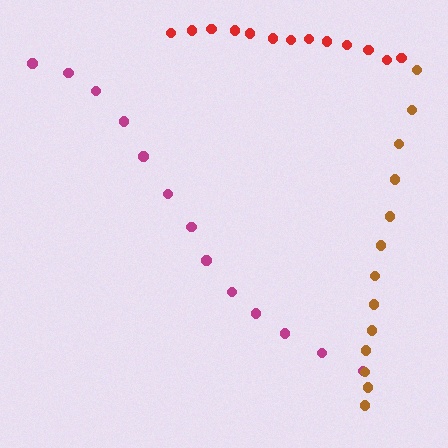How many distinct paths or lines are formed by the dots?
There are 3 distinct paths.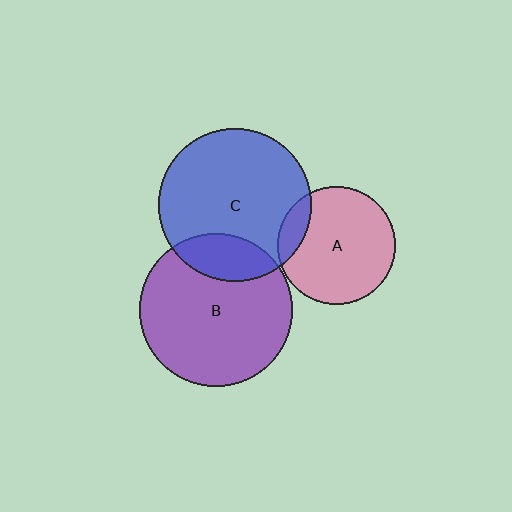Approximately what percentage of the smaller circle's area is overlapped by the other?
Approximately 20%.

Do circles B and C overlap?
Yes.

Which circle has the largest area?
Circle C (blue).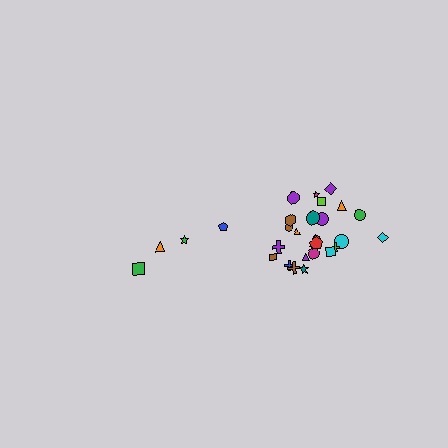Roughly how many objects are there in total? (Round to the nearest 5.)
Roughly 30 objects in total.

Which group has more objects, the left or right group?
The right group.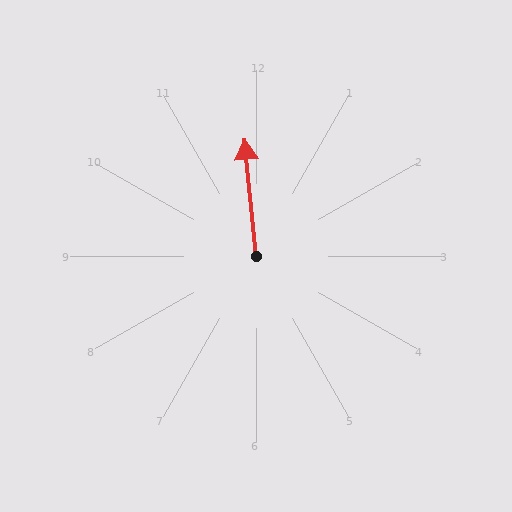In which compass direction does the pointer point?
North.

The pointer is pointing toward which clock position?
Roughly 12 o'clock.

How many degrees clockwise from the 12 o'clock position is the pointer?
Approximately 354 degrees.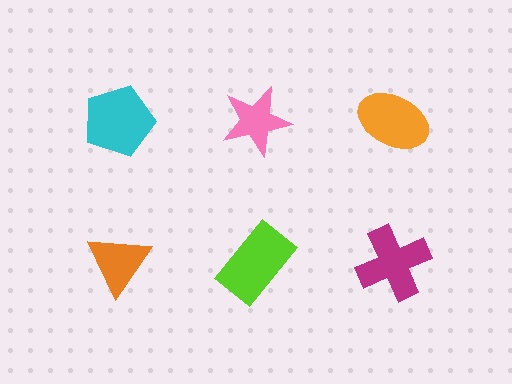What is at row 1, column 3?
An orange ellipse.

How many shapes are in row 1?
3 shapes.